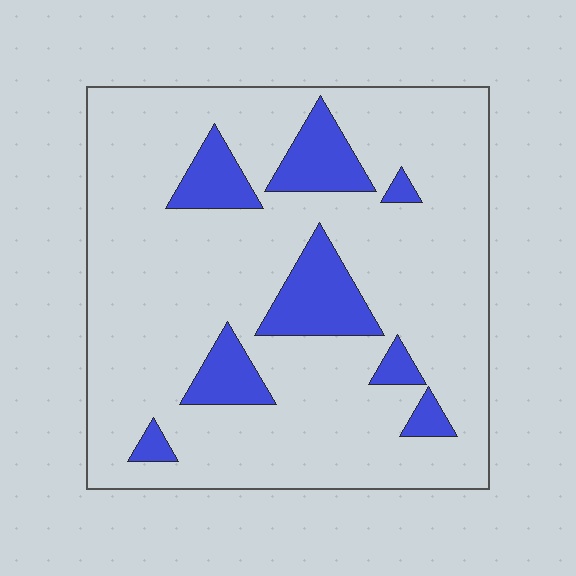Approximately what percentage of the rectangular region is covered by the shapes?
Approximately 15%.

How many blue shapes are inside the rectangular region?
8.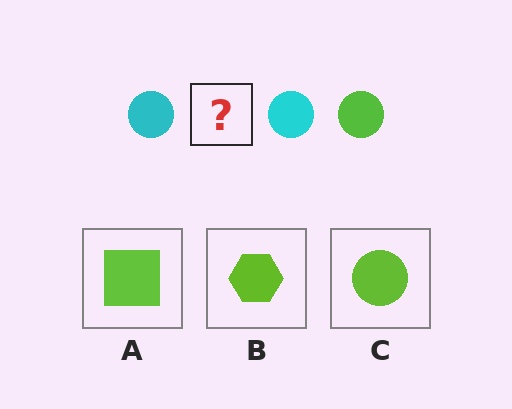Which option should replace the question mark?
Option C.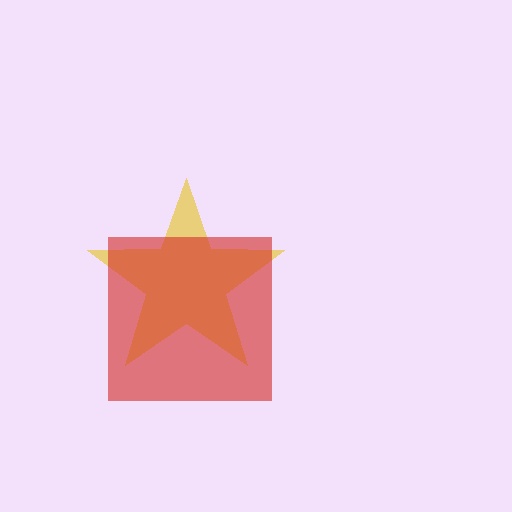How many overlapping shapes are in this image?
There are 2 overlapping shapes in the image.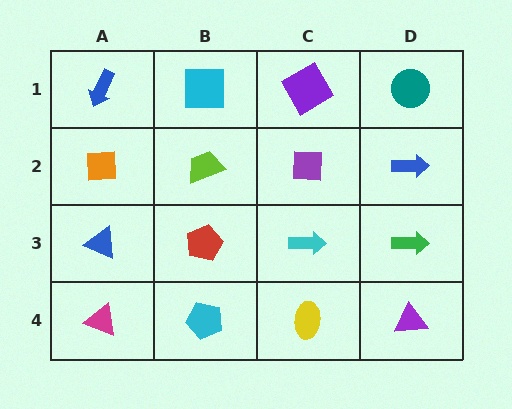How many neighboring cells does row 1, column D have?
2.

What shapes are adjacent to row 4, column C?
A cyan arrow (row 3, column C), a cyan pentagon (row 4, column B), a purple triangle (row 4, column D).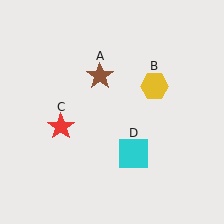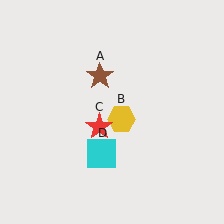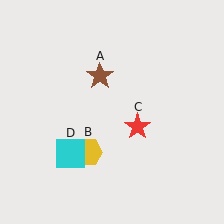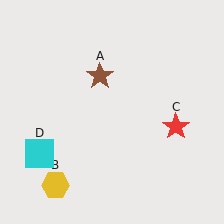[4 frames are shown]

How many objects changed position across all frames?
3 objects changed position: yellow hexagon (object B), red star (object C), cyan square (object D).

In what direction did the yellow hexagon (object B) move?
The yellow hexagon (object B) moved down and to the left.